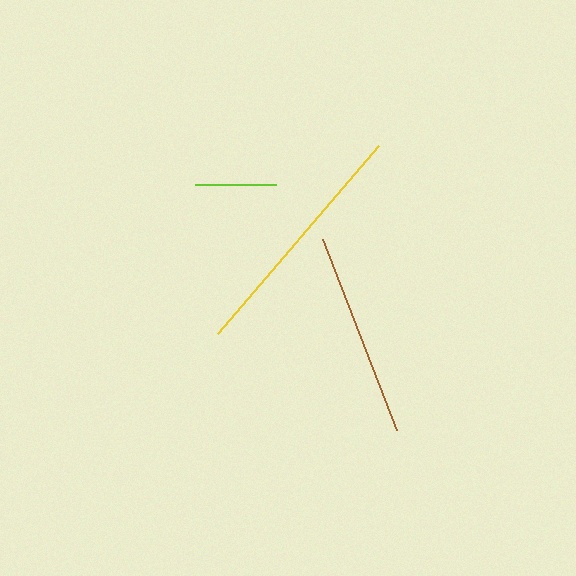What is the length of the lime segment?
The lime segment is approximately 81 pixels long.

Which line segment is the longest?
The yellow line is the longest at approximately 247 pixels.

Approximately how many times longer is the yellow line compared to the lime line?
The yellow line is approximately 3.1 times the length of the lime line.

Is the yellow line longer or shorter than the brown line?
The yellow line is longer than the brown line.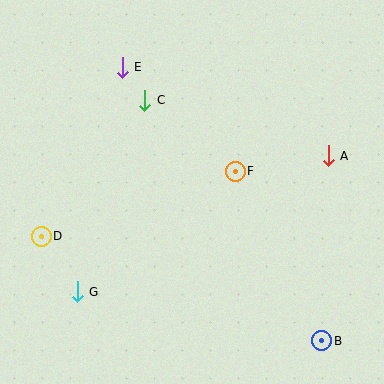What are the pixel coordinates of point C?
Point C is at (145, 100).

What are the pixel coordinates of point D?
Point D is at (41, 236).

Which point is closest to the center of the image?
Point F at (235, 171) is closest to the center.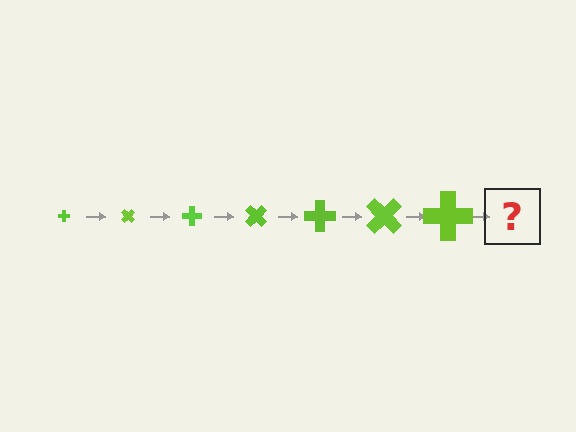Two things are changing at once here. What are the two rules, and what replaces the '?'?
The two rules are that the cross grows larger each step and it rotates 45 degrees each step. The '?' should be a cross, larger than the previous one and rotated 315 degrees from the start.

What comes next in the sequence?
The next element should be a cross, larger than the previous one and rotated 315 degrees from the start.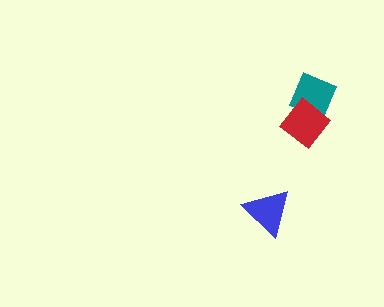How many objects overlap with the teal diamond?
1 object overlaps with the teal diamond.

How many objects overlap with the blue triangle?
0 objects overlap with the blue triangle.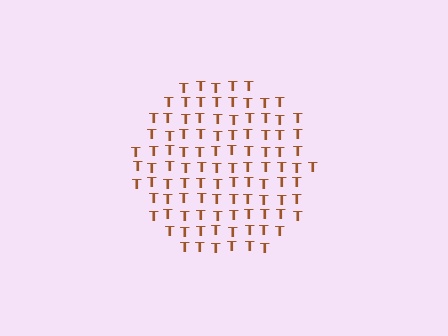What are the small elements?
The small elements are letter T's.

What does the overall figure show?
The overall figure shows a circle.